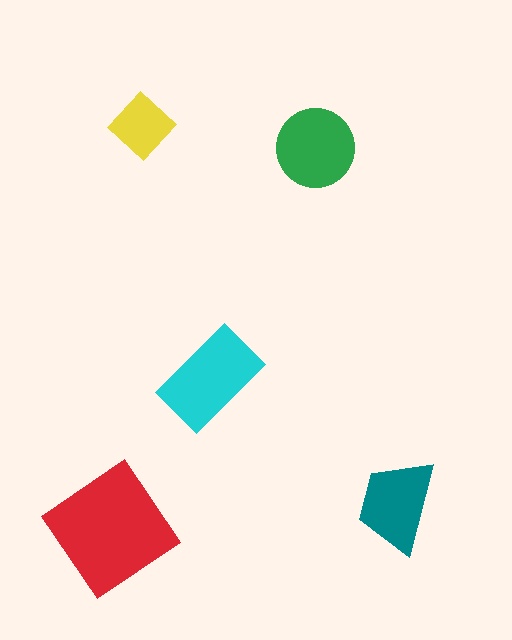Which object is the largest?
The red diamond.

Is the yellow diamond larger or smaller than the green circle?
Smaller.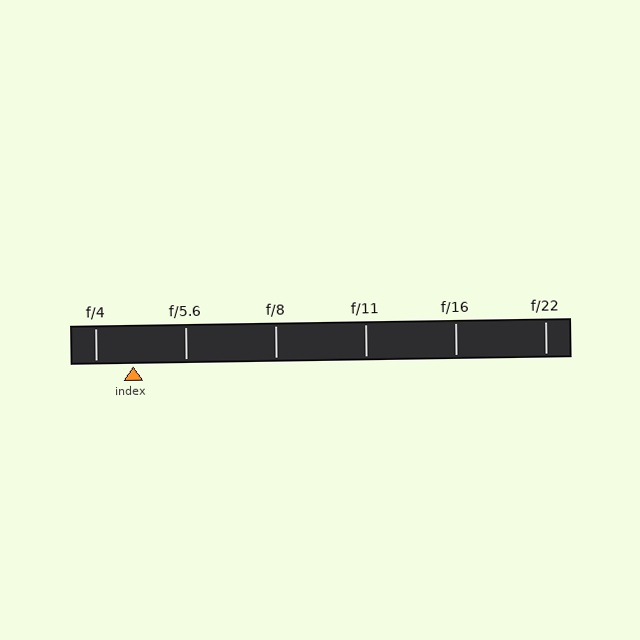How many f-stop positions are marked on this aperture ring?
There are 6 f-stop positions marked.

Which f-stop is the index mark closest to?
The index mark is closest to f/4.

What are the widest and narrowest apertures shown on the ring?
The widest aperture shown is f/4 and the narrowest is f/22.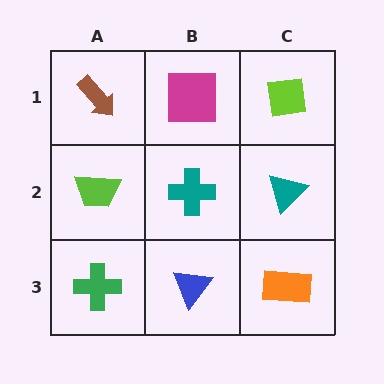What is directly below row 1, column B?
A teal cross.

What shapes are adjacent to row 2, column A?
A brown arrow (row 1, column A), a green cross (row 3, column A), a teal cross (row 2, column B).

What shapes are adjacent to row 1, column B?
A teal cross (row 2, column B), a brown arrow (row 1, column A), a lime square (row 1, column C).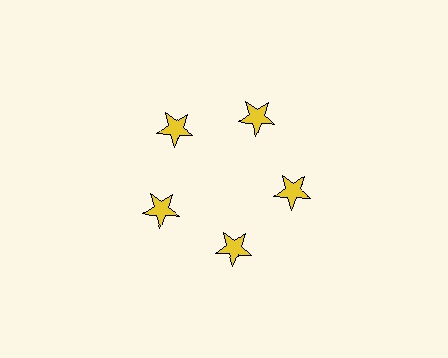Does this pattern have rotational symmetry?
Yes, this pattern has 5-fold rotational symmetry. It looks the same after rotating 72 degrees around the center.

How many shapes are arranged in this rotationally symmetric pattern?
There are 5 shapes, arranged in 5 groups of 1.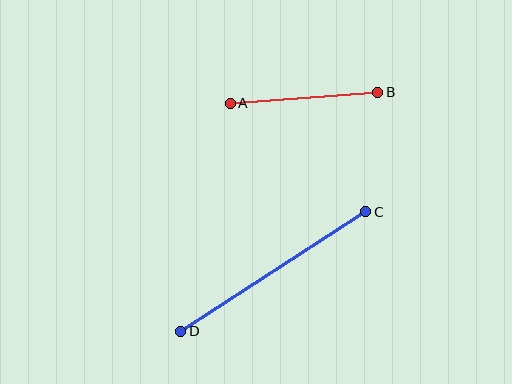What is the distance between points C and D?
The distance is approximately 220 pixels.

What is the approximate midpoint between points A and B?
The midpoint is at approximately (304, 98) pixels.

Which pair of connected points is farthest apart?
Points C and D are farthest apart.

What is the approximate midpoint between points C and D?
The midpoint is at approximately (273, 271) pixels.